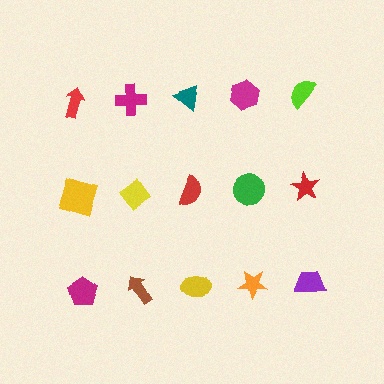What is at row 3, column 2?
A brown arrow.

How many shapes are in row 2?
5 shapes.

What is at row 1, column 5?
A lime semicircle.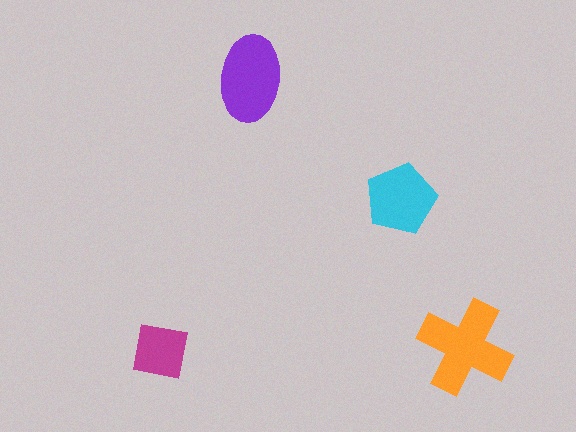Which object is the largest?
The orange cross.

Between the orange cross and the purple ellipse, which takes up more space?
The orange cross.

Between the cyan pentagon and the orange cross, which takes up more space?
The orange cross.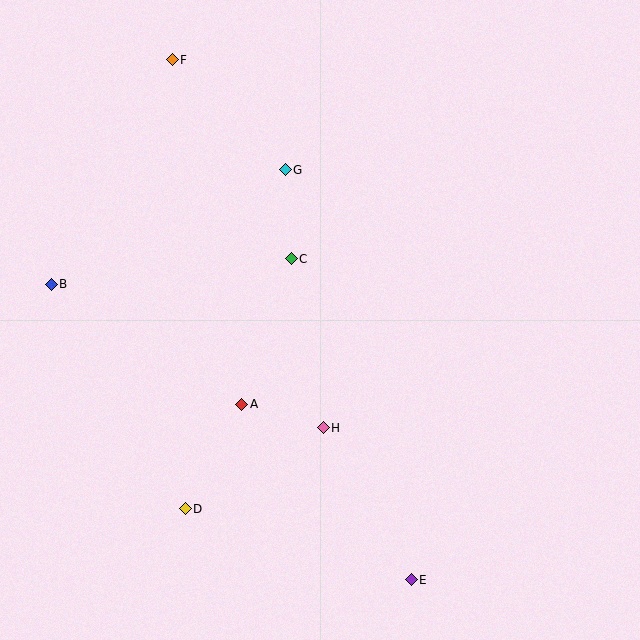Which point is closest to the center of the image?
Point C at (291, 259) is closest to the center.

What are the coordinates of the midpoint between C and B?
The midpoint between C and B is at (171, 272).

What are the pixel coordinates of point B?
Point B is at (51, 284).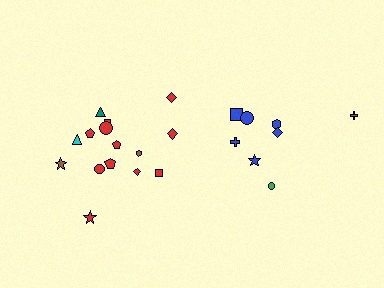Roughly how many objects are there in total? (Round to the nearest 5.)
Roughly 25 objects in total.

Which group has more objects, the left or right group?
The left group.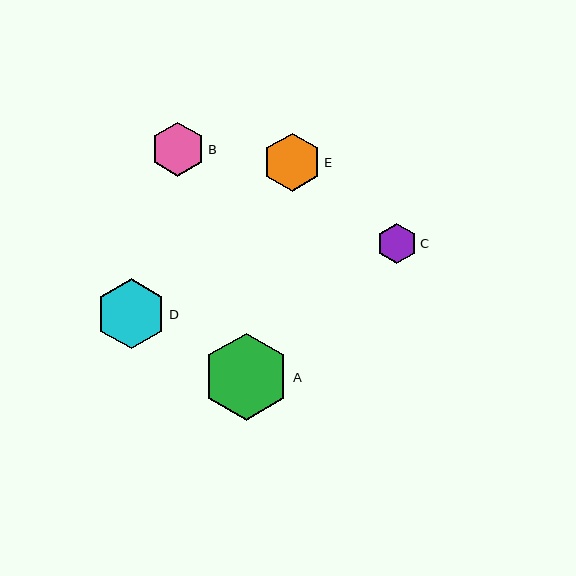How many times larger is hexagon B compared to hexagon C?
Hexagon B is approximately 1.3 times the size of hexagon C.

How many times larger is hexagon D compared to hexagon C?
Hexagon D is approximately 1.7 times the size of hexagon C.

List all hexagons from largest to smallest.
From largest to smallest: A, D, E, B, C.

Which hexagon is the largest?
Hexagon A is the largest with a size of approximately 87 pixels.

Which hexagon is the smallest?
Hexagon C is the smallest with a size of approximately 40 pixels.